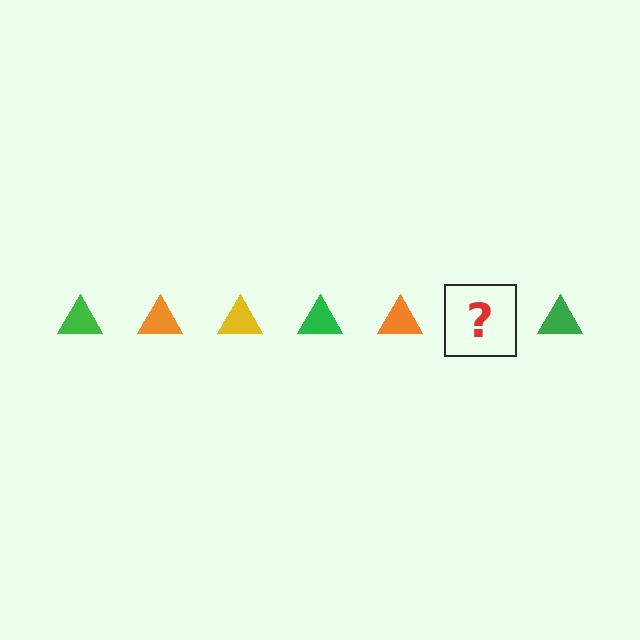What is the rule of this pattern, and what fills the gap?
The rule is that the pattern cycles through green, orange, yellow triangles. The gap should be filled with a yellow triangle.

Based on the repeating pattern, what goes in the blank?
The blank should be a yellow triangle.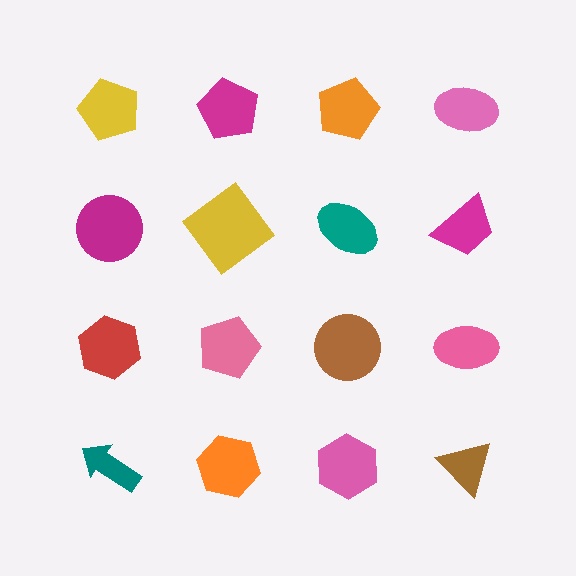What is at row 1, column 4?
A pink ellipse.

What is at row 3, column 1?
A red hexagon.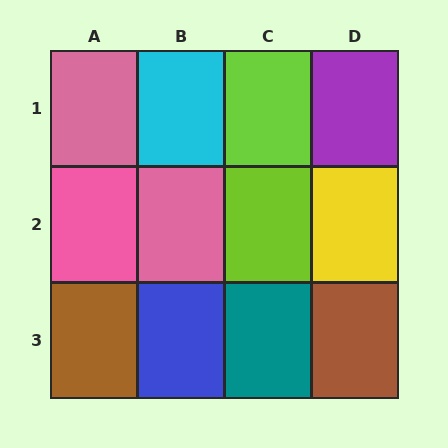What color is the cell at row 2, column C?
Lime.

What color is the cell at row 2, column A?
Pink.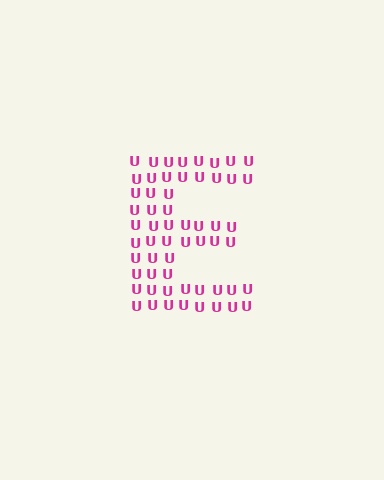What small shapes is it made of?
It is made of small letter U's.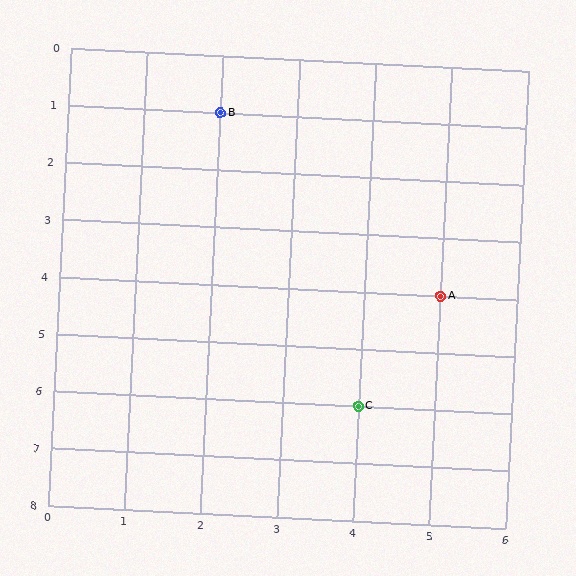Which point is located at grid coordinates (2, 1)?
Point B is at (2, 1).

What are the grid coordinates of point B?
Point B is at grid coordinates (2, 1).